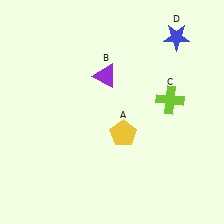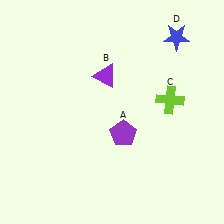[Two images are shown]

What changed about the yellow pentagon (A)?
In Image 1, A is yellow. In Image 2, it changed to purple.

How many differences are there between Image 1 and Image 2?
There is 1 difference between the two images.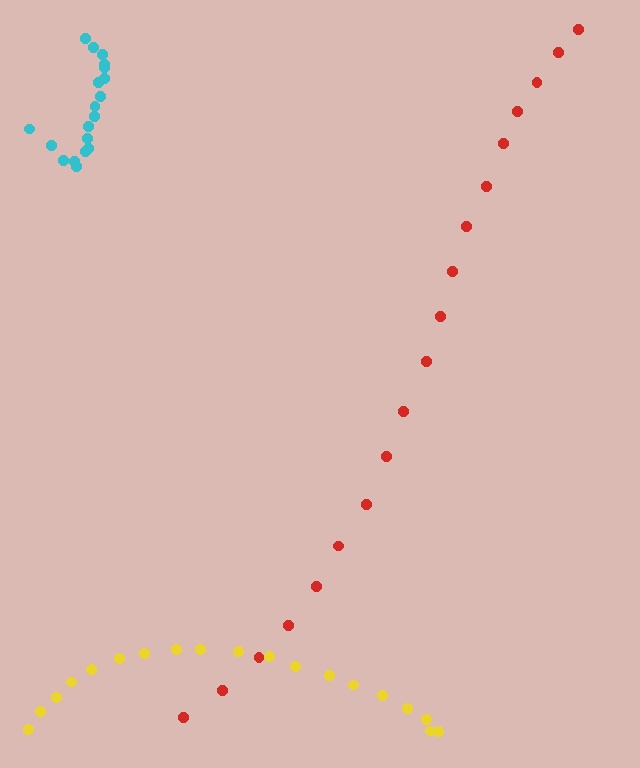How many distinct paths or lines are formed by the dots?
There are 3 distinct paths.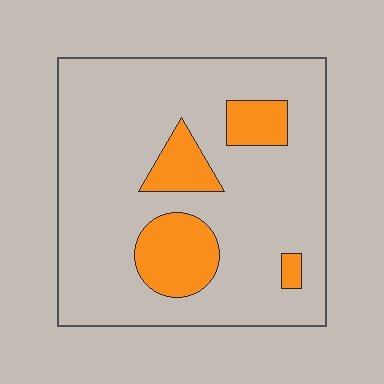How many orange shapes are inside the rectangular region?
4.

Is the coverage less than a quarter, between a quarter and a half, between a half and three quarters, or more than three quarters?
Less than a quarter.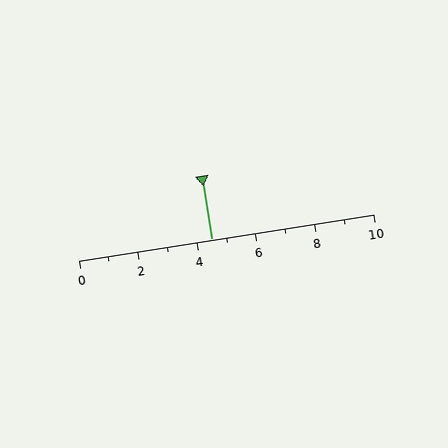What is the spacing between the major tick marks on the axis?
The major ticks are spaced 2 apart.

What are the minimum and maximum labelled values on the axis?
The axis runs from 0 to 10.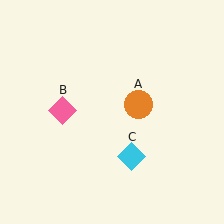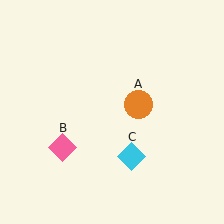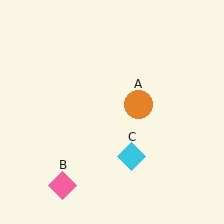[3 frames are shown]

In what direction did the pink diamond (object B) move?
The pink diamond (object B) moved down.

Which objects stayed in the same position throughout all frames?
Orange circle (object A) and cyan diamond (object C) remained stationary.